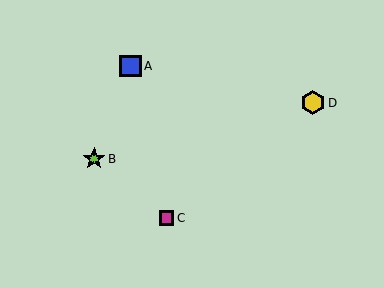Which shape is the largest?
The yellow hexagon (labeled D) is the largest.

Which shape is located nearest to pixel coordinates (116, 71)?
The blue square (labeled A) at (130, 66) is nearest to that location.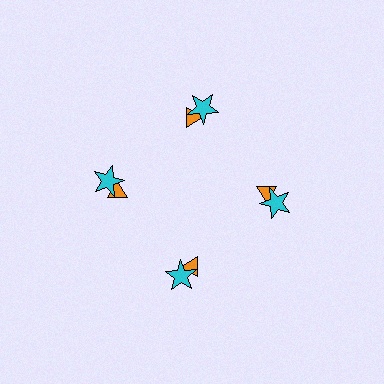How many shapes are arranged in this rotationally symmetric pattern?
There are 8 shapes, arranged in 4 groups of 2.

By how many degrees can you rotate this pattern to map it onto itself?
The pattern maps onto itself every 90 degrees of rotation.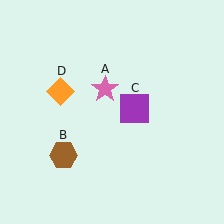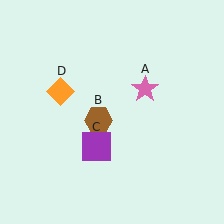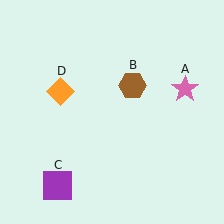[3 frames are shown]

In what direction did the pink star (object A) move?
The pink star (object A) moved right.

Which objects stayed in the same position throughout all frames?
Orange diamond (object D) remained stationary.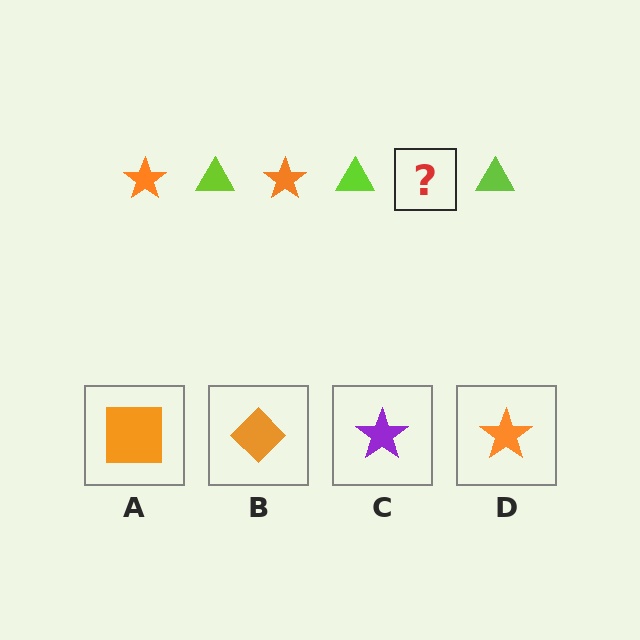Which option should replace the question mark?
Option D.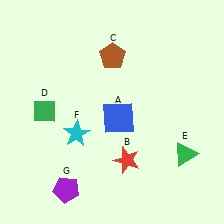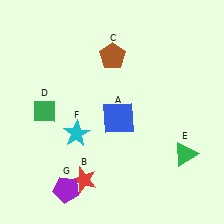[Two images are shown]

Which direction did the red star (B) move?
The red star (B) moved left.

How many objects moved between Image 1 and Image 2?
1 object moved between the two images.